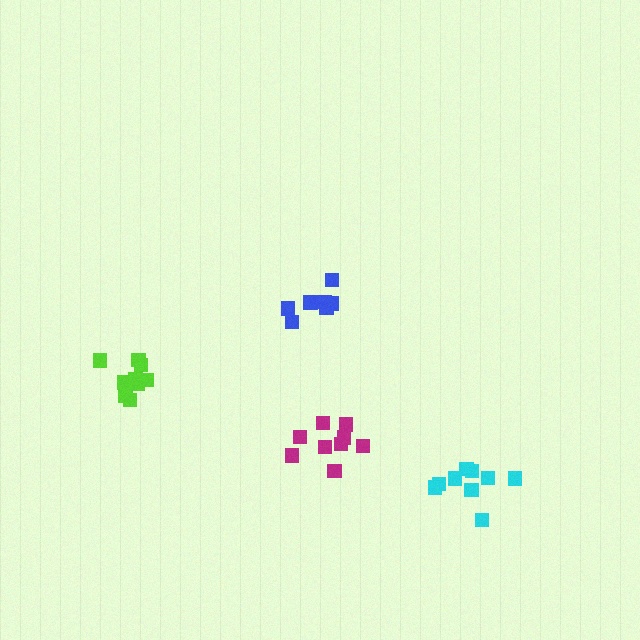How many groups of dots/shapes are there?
There are 4 groups.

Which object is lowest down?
The cyan cluster is bottommost.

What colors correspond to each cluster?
The clusters are colored: lime, magenta, cyan, blue.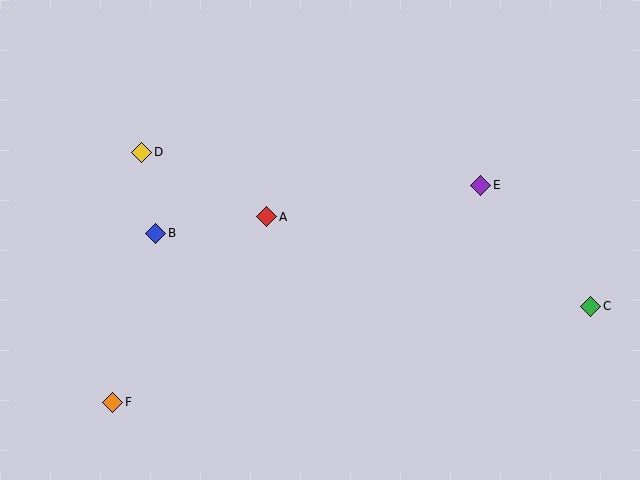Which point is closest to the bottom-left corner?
Point F is closest to the bottom-left corner.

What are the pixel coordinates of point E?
Point E is at (481, 185).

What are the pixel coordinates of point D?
Point D is at (142, 152).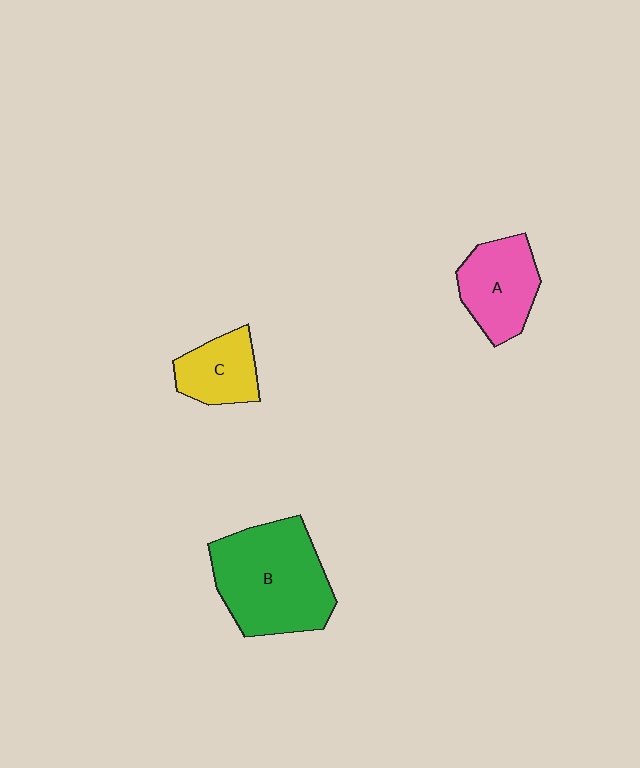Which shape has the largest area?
Shape B (green).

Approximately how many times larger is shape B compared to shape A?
Approximately 1.7 times.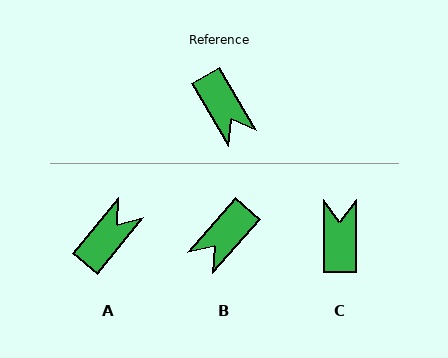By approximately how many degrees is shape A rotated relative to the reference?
Approximately 111 degrees counter-clockwise.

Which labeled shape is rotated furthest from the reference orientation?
C, about 150 degrees away.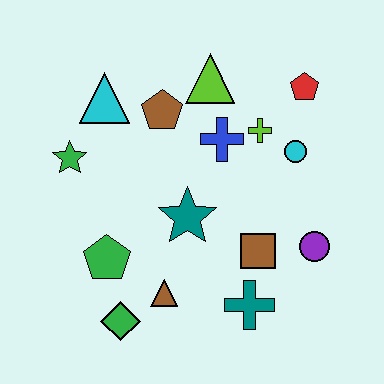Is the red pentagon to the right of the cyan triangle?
Yes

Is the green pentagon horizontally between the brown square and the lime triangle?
No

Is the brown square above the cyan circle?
No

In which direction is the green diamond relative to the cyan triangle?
The green diamond is below the cyan triangle.